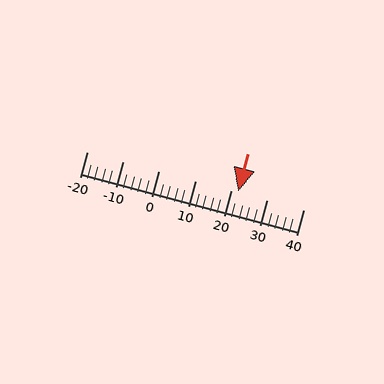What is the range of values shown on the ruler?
The ruler shows values from -20 to 40.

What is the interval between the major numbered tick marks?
The major tick marks are spaced 10 units apart.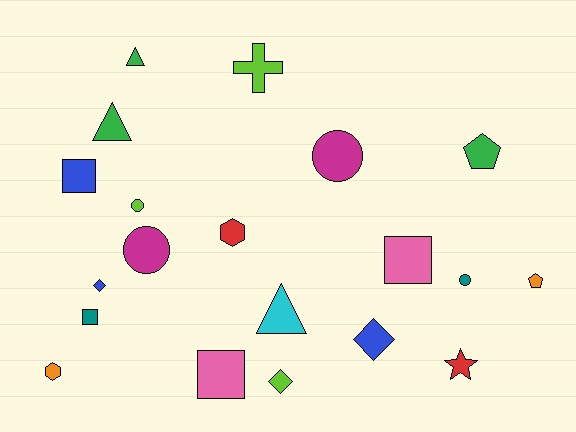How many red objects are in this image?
There are 2 red objects.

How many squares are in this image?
There are 4 squares.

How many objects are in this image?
There are 20 objects.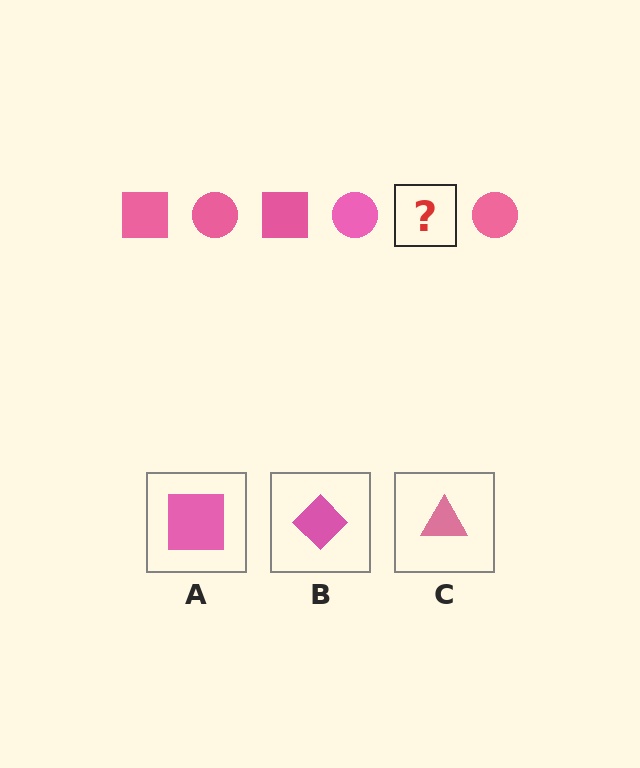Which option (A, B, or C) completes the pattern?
A.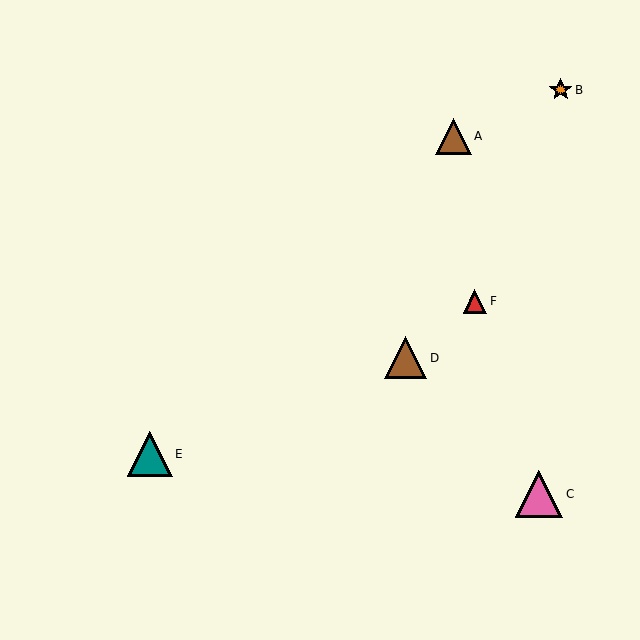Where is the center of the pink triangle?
The center of the pink triangle is at (539, 494).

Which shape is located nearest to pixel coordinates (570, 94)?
The orange star (labeled B) at (561, 90) is nearest to that location.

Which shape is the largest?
The pink triangle (labeled C) is the largest.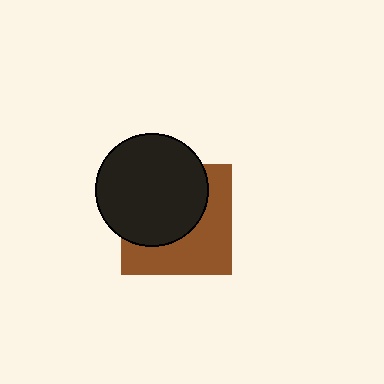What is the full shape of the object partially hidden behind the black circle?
The partially hidden object is a brown square.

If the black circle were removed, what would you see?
You would see the complete brown square.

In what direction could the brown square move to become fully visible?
The brown square could move toward the lower-right. That would shift it out from behind the black circle entirely.